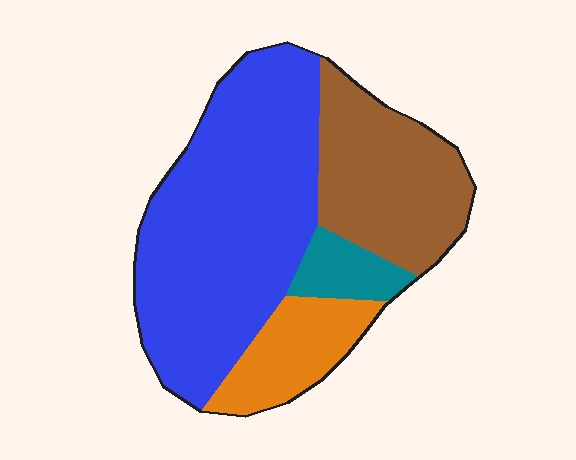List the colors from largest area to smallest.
From largest to smallest: blue, brown, orange, teal.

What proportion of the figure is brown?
Brown takes up between a quarter and a half of the figure.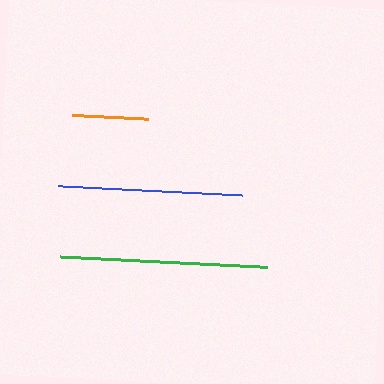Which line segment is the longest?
The green line is the longest at approximately 208 pixels.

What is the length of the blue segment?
The blue segment is approximately 184 pixels long.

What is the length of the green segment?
The green segment is approximately 208 pixels long.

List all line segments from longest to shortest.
From longest to shortest: green, blue, orange.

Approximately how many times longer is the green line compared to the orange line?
The green line is approximately 2.7 times the length of the orange line.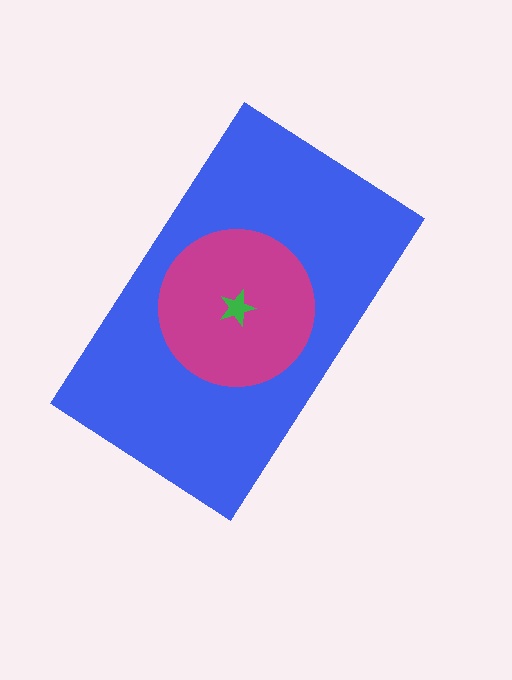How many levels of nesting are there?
3.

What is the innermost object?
The green star.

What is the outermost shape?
The blue rectangle.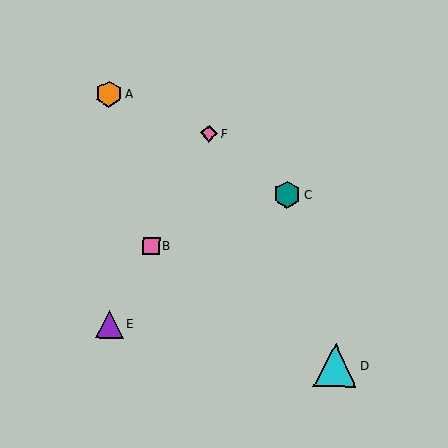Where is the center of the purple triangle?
The center of the purple triangle is at (110, 324).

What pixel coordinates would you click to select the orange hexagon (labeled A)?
Click at (109, 94) to select the orange hexagon A.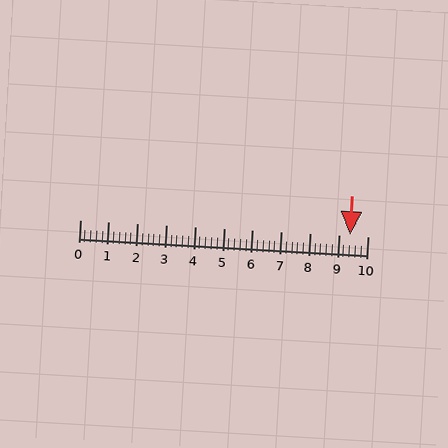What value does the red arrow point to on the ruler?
The red arrow points to approximately 9.4.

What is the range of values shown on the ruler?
The ruler shows values from 0 to 10.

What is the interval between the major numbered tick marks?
The major tick marks are spaced 1 units apart.